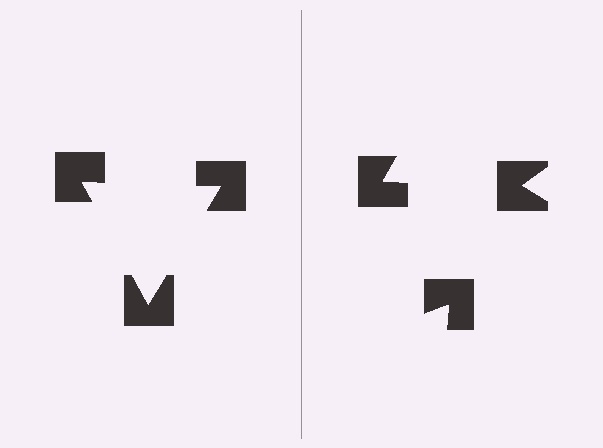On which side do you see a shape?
An illusory triangle appears on the left side. On the right side the wedge cuts are rotated, so no coherent shape forms.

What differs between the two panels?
The notched squares are positioned identically on both sides; only the wedge orientations differ. On the left they align to a triangle; on the right they are misaligned.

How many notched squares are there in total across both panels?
6 — 3 on each side.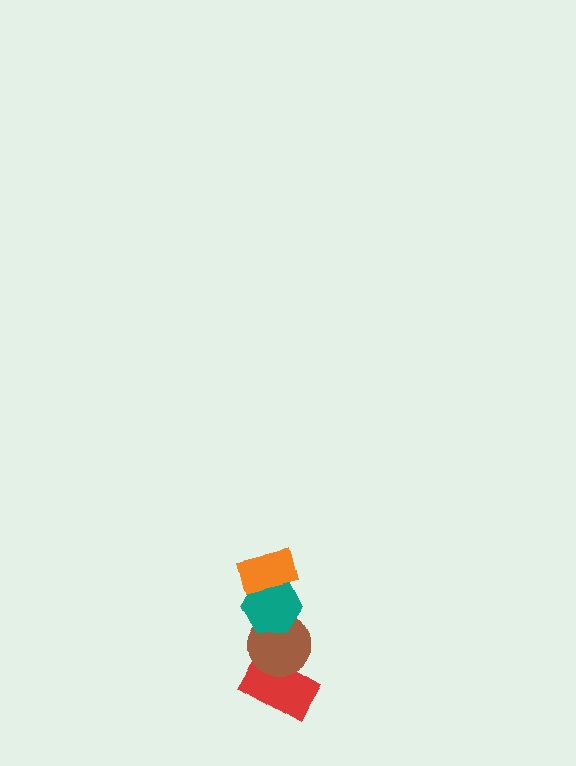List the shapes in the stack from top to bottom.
From top to bottom: the orange rectangle, the teal hexagon, the brown circle, the red rectangle.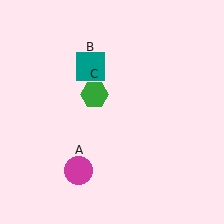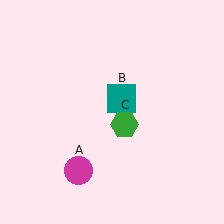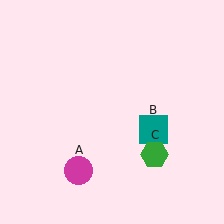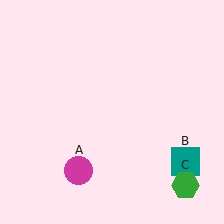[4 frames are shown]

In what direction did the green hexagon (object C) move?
The green hexagon (object C) moved down and to the right.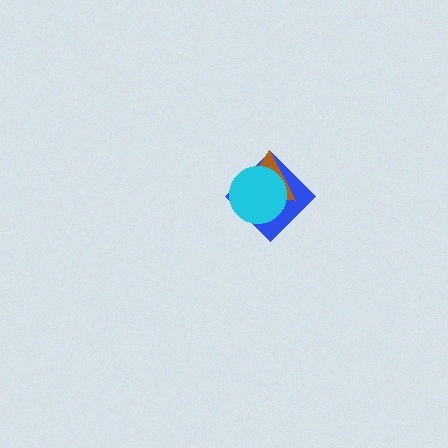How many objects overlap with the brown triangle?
2 objects overlap with the brown triangle.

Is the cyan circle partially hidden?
No, no other shape covers it.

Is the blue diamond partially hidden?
Yes, it is partially covered by another shape.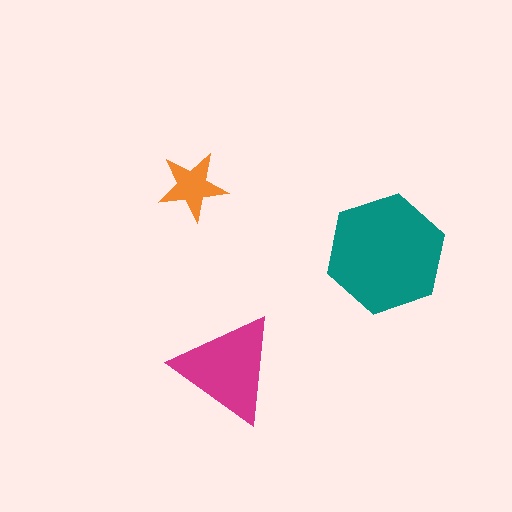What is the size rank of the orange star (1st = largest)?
3rd.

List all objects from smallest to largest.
The orange star, the magenta triangle, the teal hexagon.